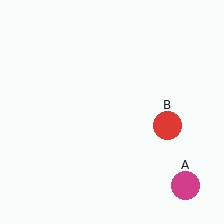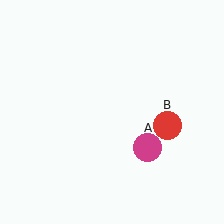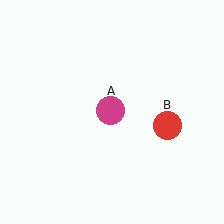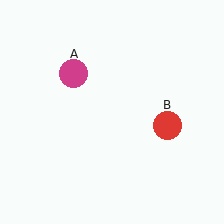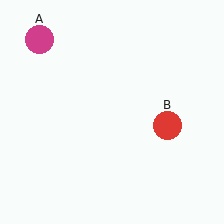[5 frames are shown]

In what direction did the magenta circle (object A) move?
The magenta circle (object A) moved up and to the left.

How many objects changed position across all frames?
1 object changed position: magenta circle (object A).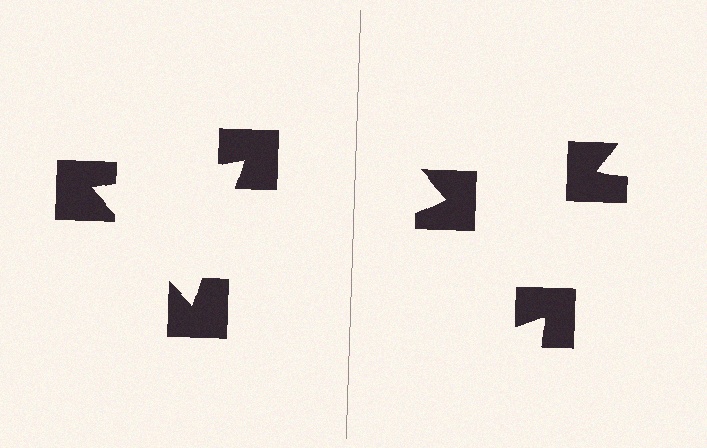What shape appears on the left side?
An illusory triangle.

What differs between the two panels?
The notched squares are positioned identically on both sides; only the wedge orientations differ. On the left they align to a triangle; on the right they are misaligned.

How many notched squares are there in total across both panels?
6 — 3 on each side.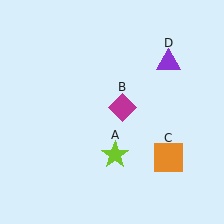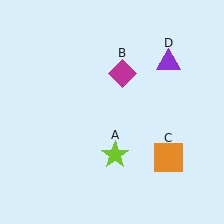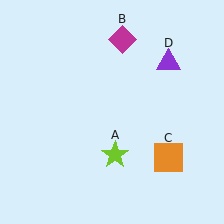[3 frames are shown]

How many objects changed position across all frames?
1 object changed position: magenta diamond (object B).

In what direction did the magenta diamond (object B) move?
The magenta diamond (object B) moved up.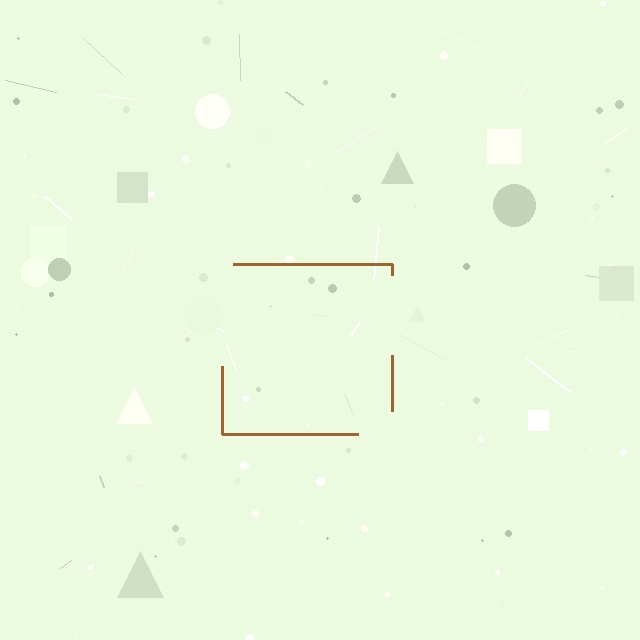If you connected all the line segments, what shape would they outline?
They would outline a square.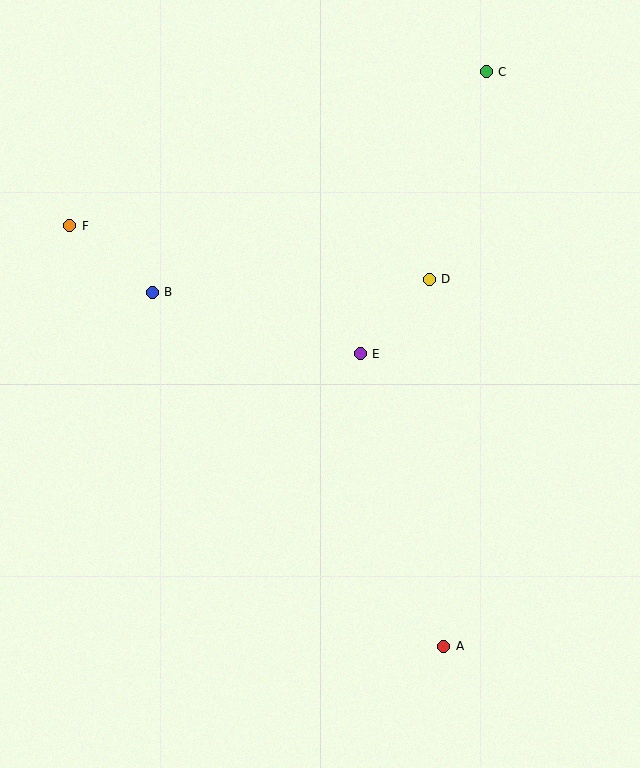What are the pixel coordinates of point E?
Point E is at (360, 354).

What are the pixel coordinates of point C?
Point C is at (486, 72).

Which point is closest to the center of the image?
Point E at (360, 354) is closest to the center.